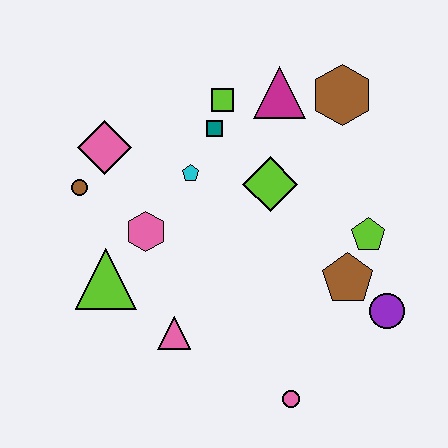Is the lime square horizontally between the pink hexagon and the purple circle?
Yes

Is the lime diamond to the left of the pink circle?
Yes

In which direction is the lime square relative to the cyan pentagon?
The lime square is above the cyan pentagon.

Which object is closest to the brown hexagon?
The magenta triangle is closest to the brown hexagon.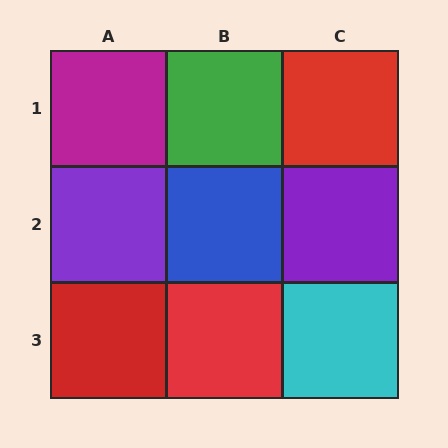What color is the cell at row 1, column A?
Magenta.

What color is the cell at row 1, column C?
Red.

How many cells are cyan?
1 cell is cyan.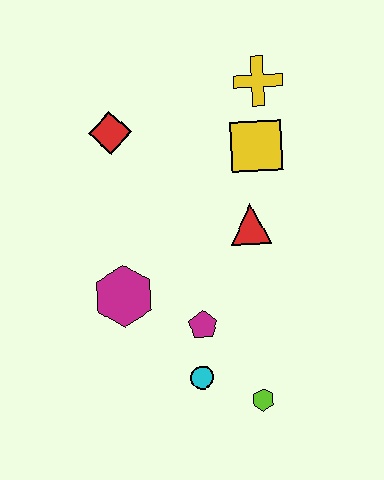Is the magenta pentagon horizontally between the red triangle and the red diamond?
Yes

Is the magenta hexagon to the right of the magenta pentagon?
No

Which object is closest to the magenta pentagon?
The cyan circle is closest to the magenta pentagon.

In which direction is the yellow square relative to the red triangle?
The yellow square is above the red triangle.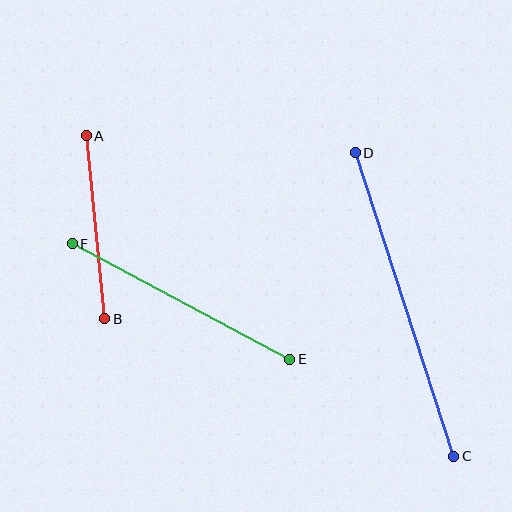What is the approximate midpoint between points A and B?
The midpoint is at approximately (96, 227) pixels.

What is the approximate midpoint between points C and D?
The midpoint is at approximately (404, 305) pixels.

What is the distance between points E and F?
The distance is approximately 246 pixels.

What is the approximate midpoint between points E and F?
The midpoint is at approximately (181, 302) pixels.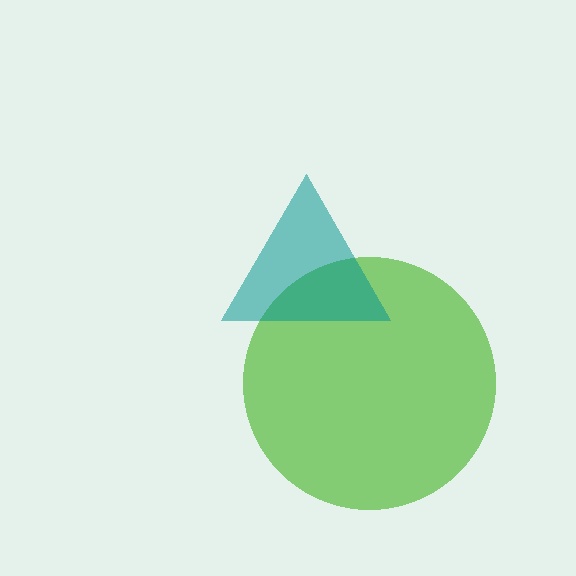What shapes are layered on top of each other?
The layered shapes are: a lime circle, a teal triangle.